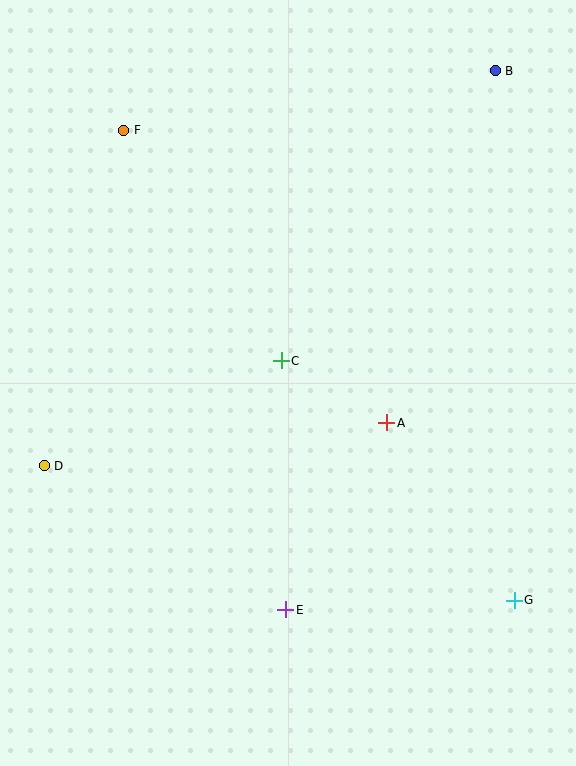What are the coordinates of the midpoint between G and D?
The midpoint between G and D is at (279, 533).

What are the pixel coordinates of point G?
Point G is at (514, 600).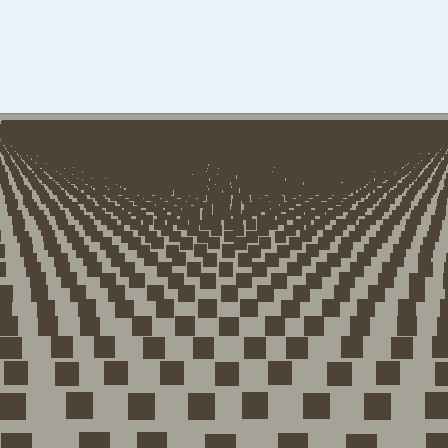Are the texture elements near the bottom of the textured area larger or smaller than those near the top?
Larger. Near the bottom, elements are closer to the viewer and appear at a bigger on-screen size.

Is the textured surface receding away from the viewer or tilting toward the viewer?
The surface is receding away from the viewer. Texture elements get smaller and denser toward the top.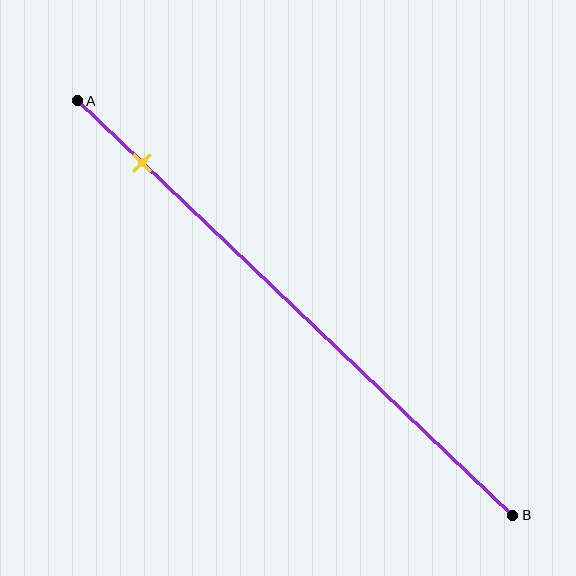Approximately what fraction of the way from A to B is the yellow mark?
The yellow mark is approximately 15% of the way from A to B.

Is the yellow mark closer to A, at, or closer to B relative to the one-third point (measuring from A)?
The yellow mark is closer to point A than the one-third point of segment AB.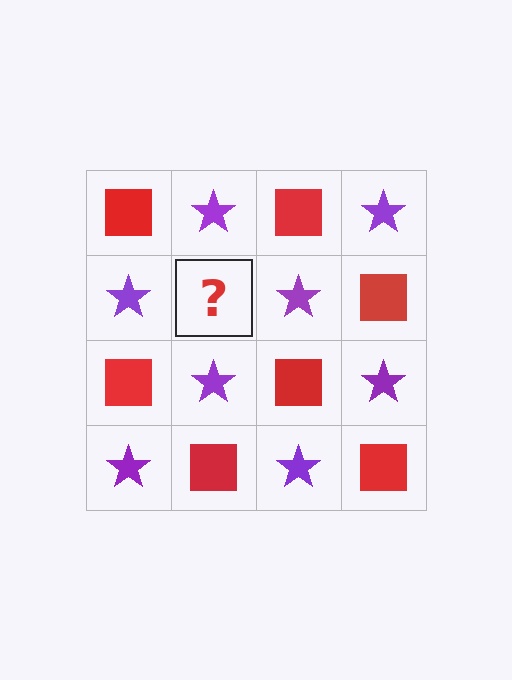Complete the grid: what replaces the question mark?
The question mark should be replaced with a red square.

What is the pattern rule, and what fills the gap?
The rule is that it alternates red square and purple star in a checkerboard pattern. The gap should be filled with a red square.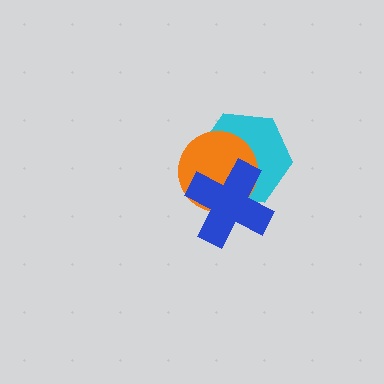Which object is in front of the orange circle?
The blue cross is in front of the orange circle.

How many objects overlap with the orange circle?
2 objects overlap with the orange circle.